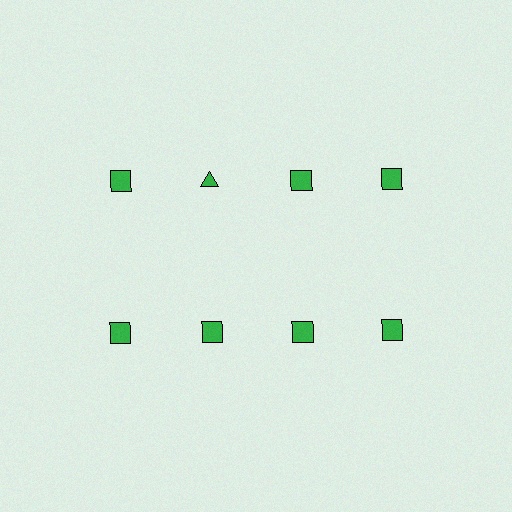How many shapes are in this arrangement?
There are 8 shapes arranged in a grid pattern.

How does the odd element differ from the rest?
It has a different shape: triangle instead of square.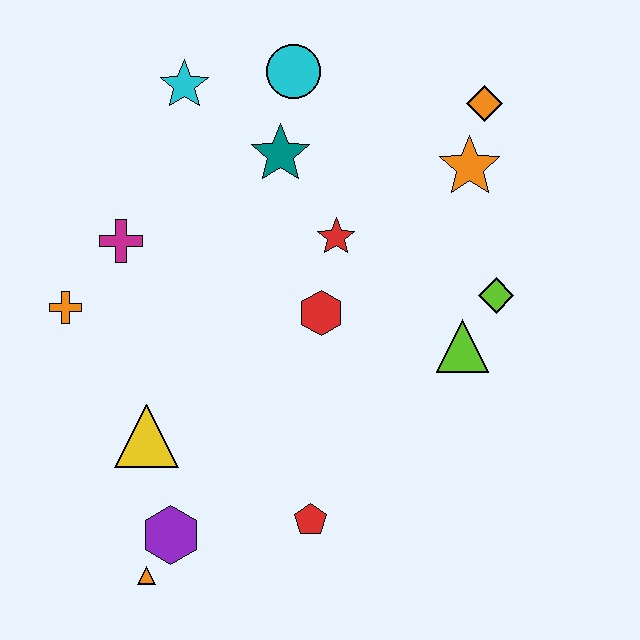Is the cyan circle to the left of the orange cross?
No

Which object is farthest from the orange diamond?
The orange triangle is farthest from the orange diamond.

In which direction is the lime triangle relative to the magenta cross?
The lime triangle is to the right of the magenta cross.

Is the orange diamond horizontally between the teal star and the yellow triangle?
No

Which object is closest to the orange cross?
The magenta cross is closest to the orange cross.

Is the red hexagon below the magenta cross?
Yes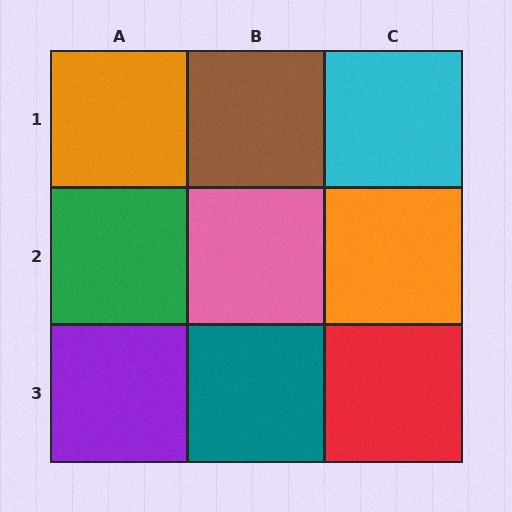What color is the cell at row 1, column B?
Brown.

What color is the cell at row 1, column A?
Orange.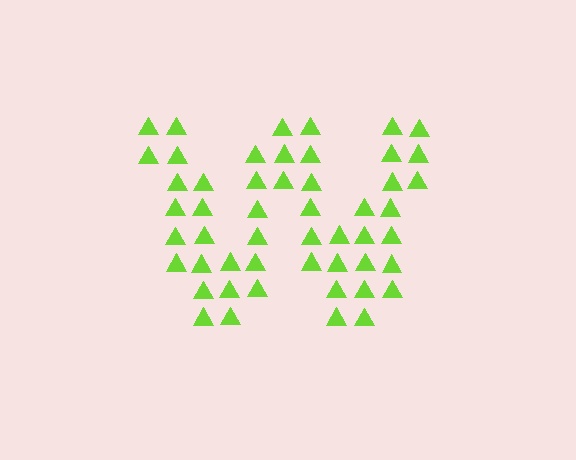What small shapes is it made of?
It is made of small triangles.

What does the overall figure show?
The overall figure shows the letter W.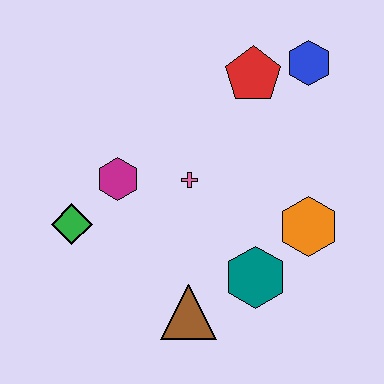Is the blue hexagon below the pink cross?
No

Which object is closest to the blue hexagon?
The red pentagon is closest to the blue hexagon.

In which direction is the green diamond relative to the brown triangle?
The green diamond is to the left of the brown triangle.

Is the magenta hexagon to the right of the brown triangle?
No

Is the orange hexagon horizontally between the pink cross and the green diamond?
No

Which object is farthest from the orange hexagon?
The green diamond is farthest from the orange hexagon.